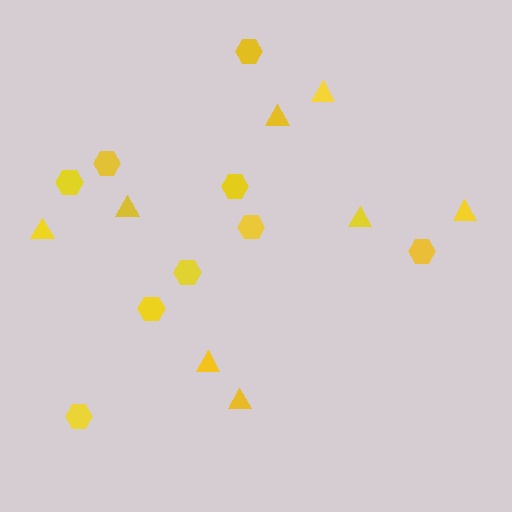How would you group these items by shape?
There are 2 groups: one group of hexagons (9) and one group of triangles (8).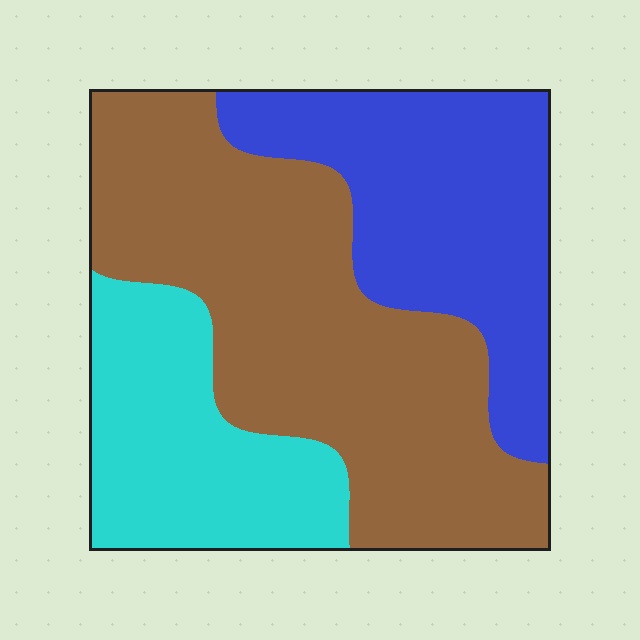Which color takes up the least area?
Cyan, at roughly 25%.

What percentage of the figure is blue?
Blue covers roughly 30% of the figure.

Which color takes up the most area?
Brown, at roughly 50%.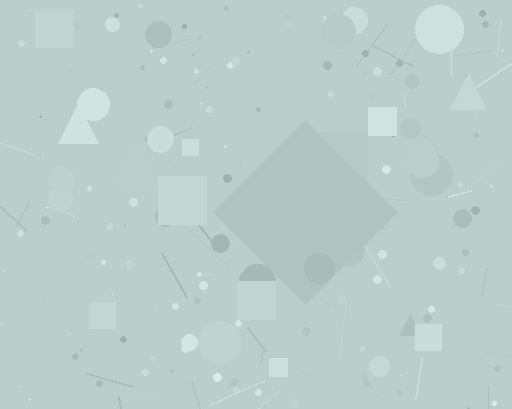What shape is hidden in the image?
A diamond is hidden in the image.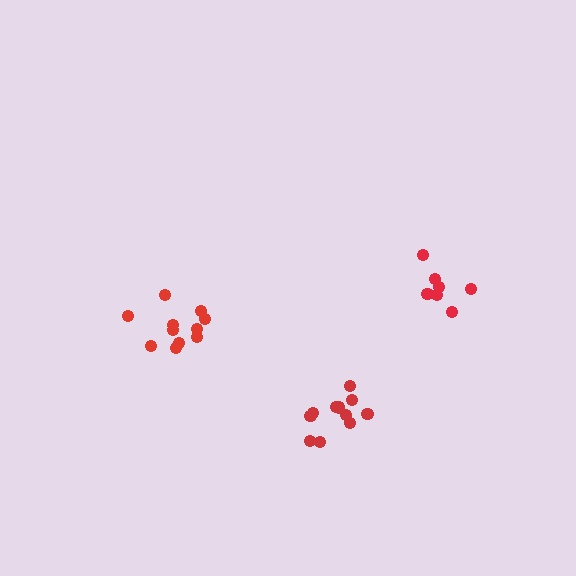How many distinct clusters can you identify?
There are 3 distinct clusters.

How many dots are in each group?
Group 1: 11 dots, Group 2: 7 dots, Group 3: 11 dots (29 total).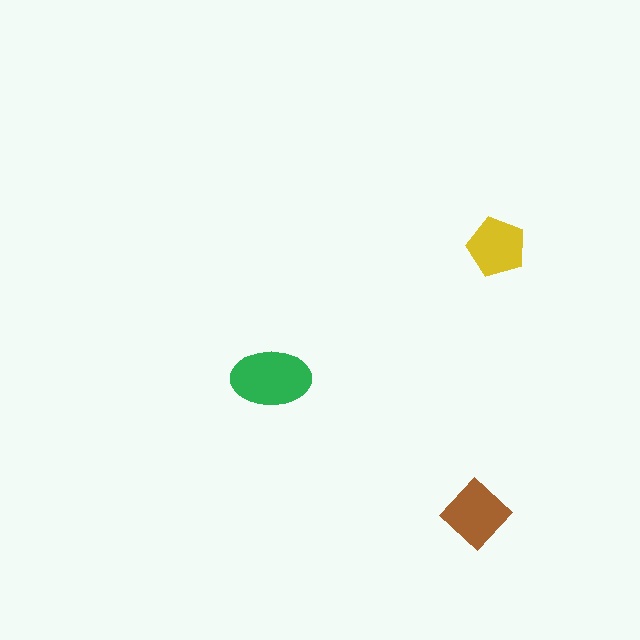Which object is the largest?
The green ellipse.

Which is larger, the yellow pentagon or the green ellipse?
The green ellipse.